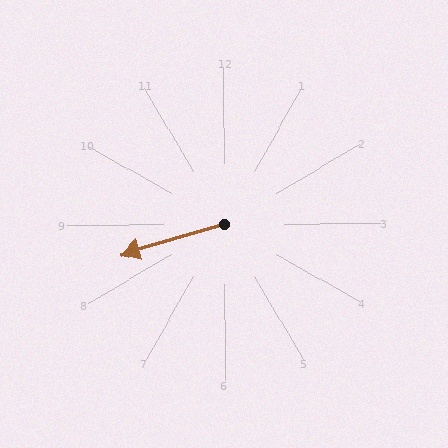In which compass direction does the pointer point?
West.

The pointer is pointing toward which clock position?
Roughly 8 o'clock.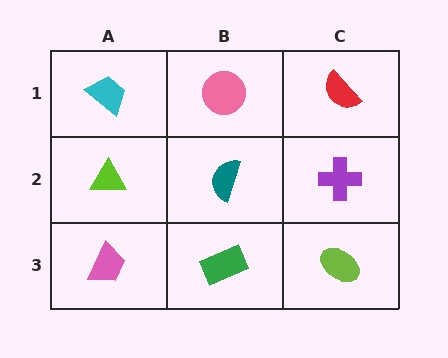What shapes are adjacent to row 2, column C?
A red semicircle (row 1, column C), a lime ellipse (row 3, column C), a teal semicircle (row 2, column B).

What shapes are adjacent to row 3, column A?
A lime triangle (row 2, column A), a green rectangle (row 3, column B).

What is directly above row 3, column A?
A lime triangle.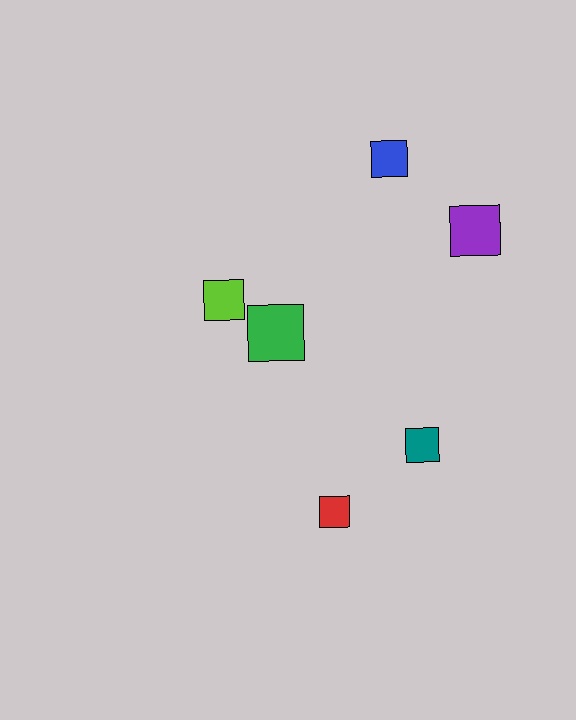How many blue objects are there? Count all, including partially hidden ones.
There is 1 blue object.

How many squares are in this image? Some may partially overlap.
There are 6 squares.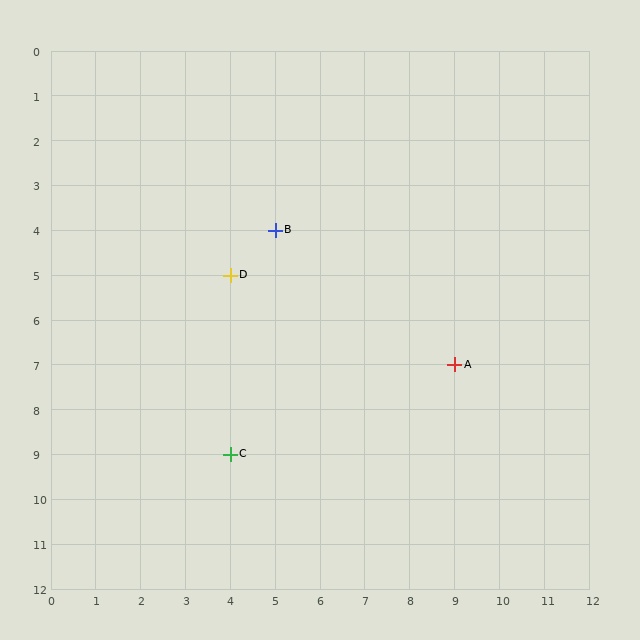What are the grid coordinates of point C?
Point C is at grid coordinates (4, 9).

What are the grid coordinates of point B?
Point B is at grid coordinates (5, 4).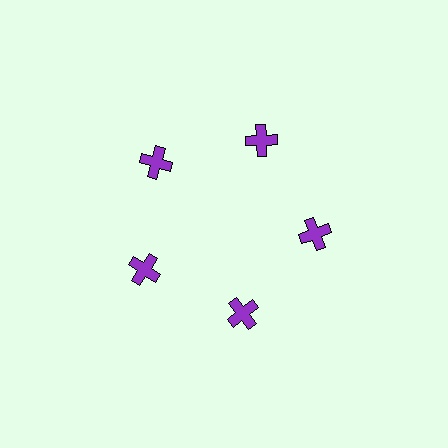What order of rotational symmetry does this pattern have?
This pattern has 5-fold rotational symmetry.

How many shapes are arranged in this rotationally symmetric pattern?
There are 5 shapes, arranged in 5 groups of 1.